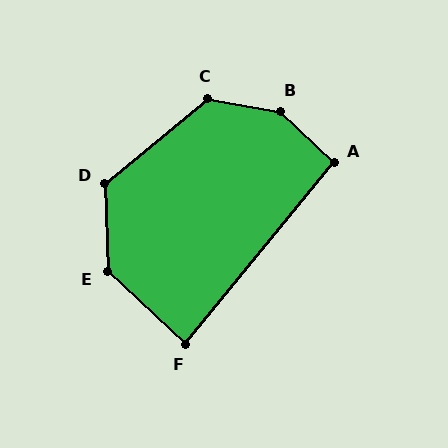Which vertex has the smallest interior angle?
F, at approximately 87 degrees.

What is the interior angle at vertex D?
Approximately 128 degrees (obtuse).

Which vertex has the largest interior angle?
B, at approximately 146 degrees.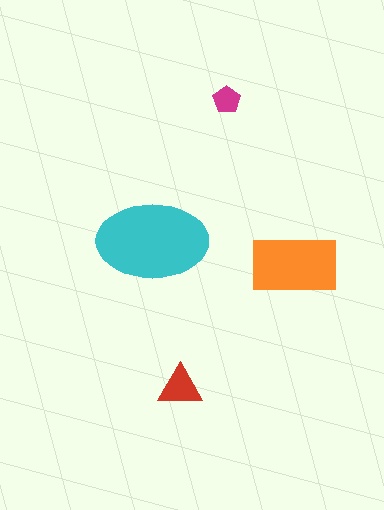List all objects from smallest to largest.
The magenta pentagon, the red triangle, the orange rectangle, the cyan ellipse.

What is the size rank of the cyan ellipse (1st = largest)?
1st.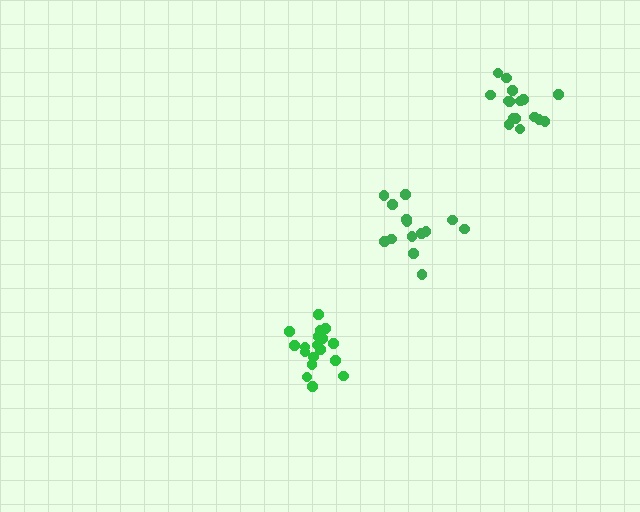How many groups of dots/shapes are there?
There are 3 groups.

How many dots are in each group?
Group 1: 14 dots, Group 2: 18 dots, Group 3: 16 dots (48 total).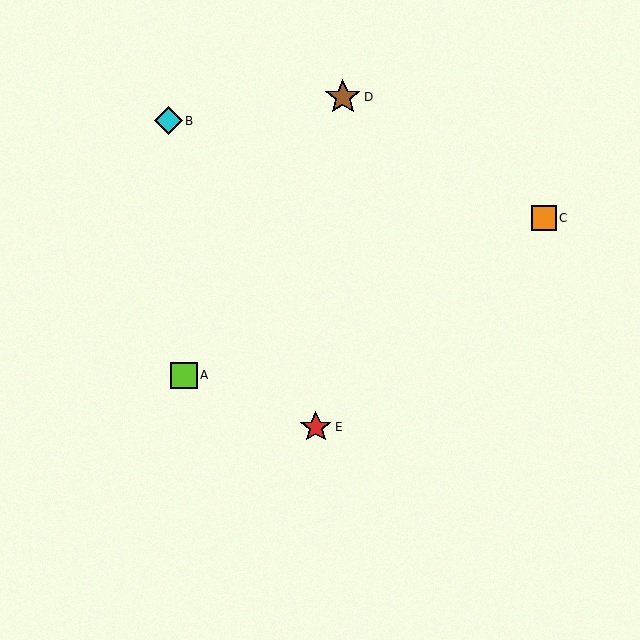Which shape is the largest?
The brown star (labeled D) is the largest.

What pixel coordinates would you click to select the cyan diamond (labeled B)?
Click at (168, 121) to select the cyan diamond B.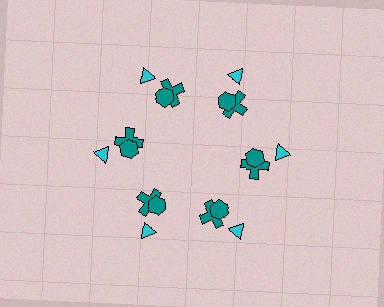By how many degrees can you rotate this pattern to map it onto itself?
The pattern maps onto itself every 60 degrees of rotation.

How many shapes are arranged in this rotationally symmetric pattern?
There are 18 shapes, arranged in 6 groups of 3.